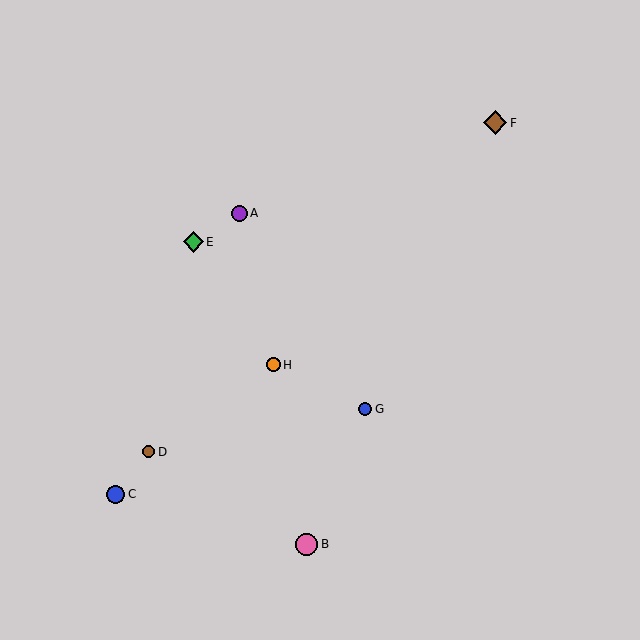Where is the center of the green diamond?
The center of the green diamond is at (193, 242).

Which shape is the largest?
The brown diamond (labeled F) is the largest.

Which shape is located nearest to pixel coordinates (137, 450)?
The brown circle (labeled D) at (148, 452) is nearest to that location.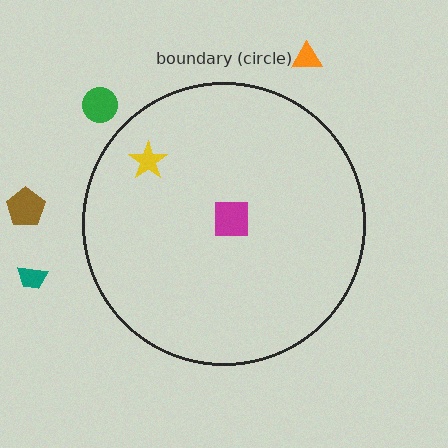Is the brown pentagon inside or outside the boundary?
Outside.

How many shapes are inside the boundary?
2 inside, 4 outside.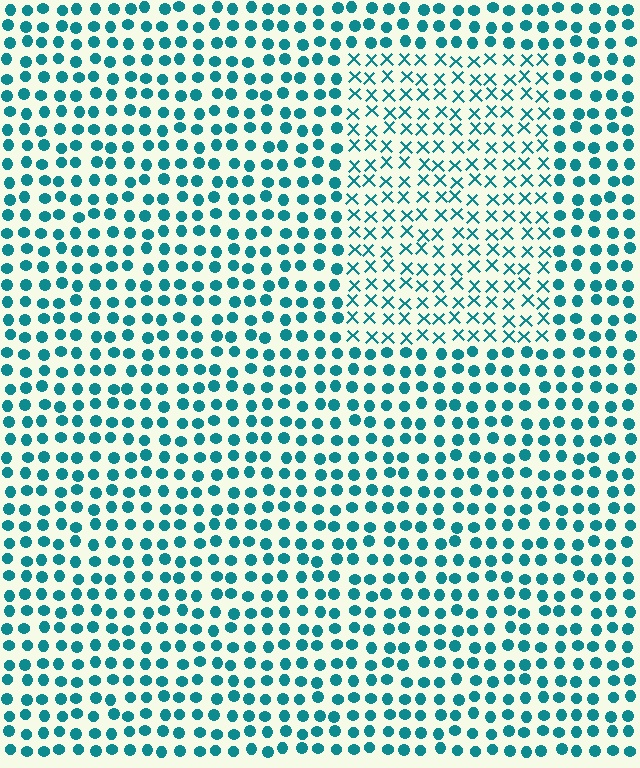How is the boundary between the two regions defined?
The boundary is defined by a change in element shape: X marks inside vs. circles outside. All elements share the same color and spacing.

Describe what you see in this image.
The image is filled with small teal elements arranged in a uniform grid. A rectangle-shaped region contains X marks, while the surrounding area contains circles. The boundary is defined purely by the change in element shape.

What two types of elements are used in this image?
The image uses X marks inside the rectangle region and circles outside it.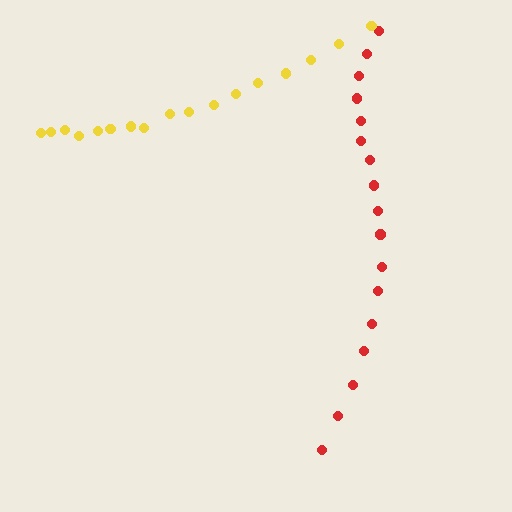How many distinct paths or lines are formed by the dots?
There are 2 distinct paths.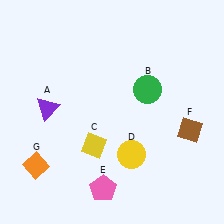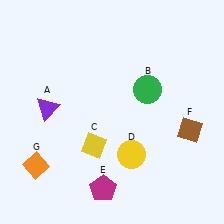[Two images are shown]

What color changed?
The pentagon (E) changed from pink in Image 1 to magenta in Image 2.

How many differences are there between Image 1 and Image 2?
There is 1 difference between the two images.